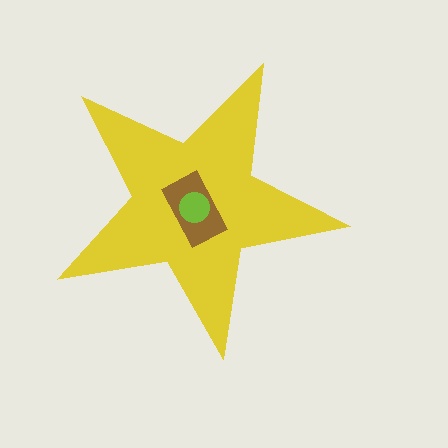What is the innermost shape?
The lime circle.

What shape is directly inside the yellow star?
The brown rectangle.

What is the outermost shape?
The yellow star.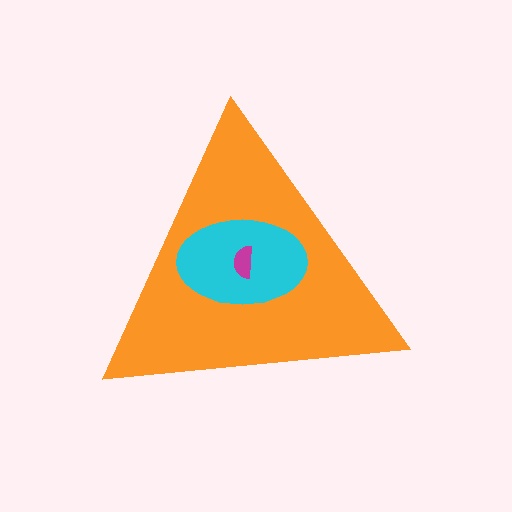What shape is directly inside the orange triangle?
The cyan ellipse.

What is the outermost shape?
The orange triangle.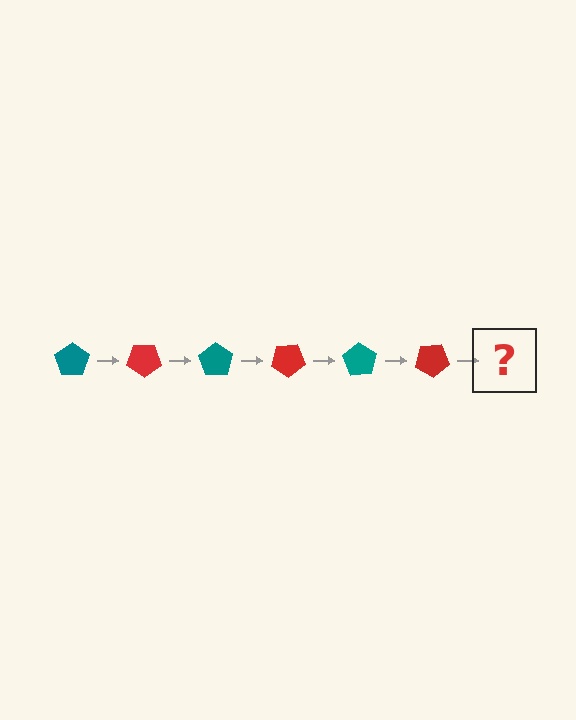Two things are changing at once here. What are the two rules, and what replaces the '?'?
The two rules are that it rotates 35 degrees each step and the color cycles through teal and red. The '?' should be a teal pentagon, rotated 210 degrees from the start.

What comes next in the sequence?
The next element should be a teal pentagon, rotated 210 degrees from the start.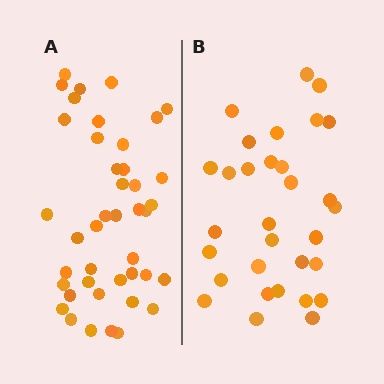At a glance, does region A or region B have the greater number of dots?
Region A (the left region) has more dots.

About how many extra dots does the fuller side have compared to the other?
Region A has roughly 12 or so more dots than region B.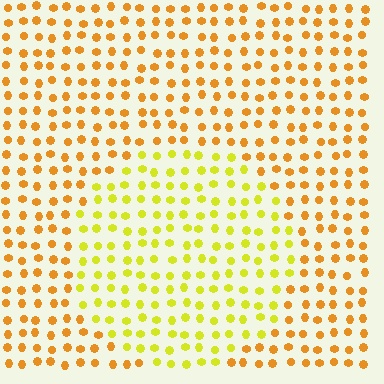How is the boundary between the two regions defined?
The boundary is defined purely by a slight shift in hue (about 33 degrees). Spacing, size, and orientation are identical on both sides.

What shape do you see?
I see a circle.